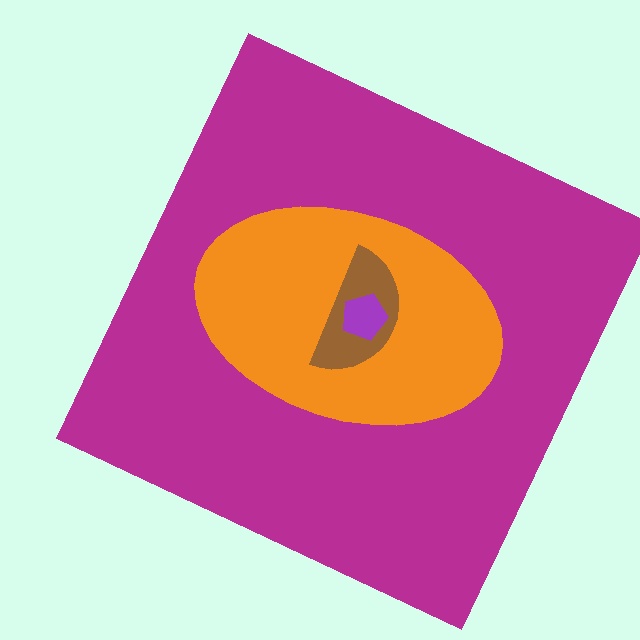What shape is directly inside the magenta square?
The orange ellipse.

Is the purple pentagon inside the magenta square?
Yes.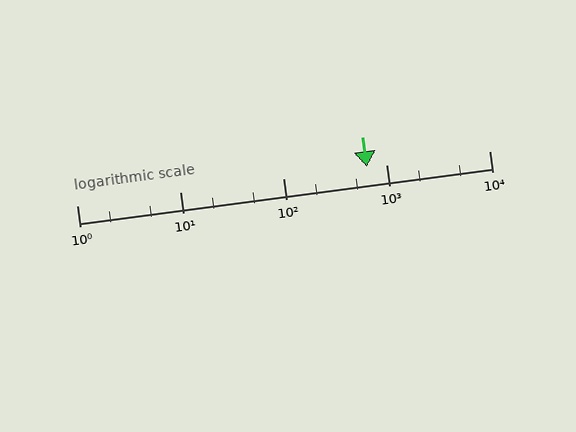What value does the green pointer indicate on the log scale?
The pointer indicates approximately 650.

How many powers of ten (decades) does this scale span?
The scale spans 4 decades, from 1 to 10000.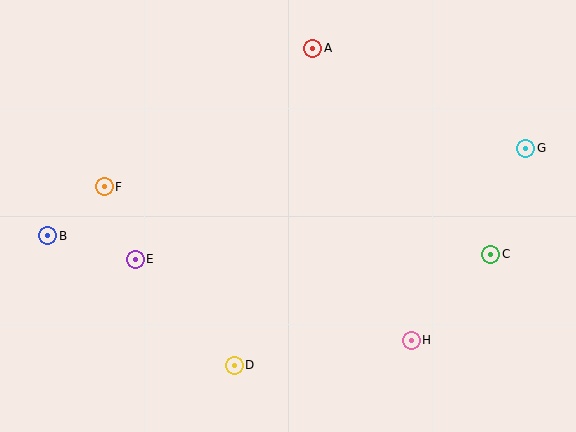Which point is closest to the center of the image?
Point D at (234, 365) is closest to the center.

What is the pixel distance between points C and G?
The distance between C and G is 111 pixels.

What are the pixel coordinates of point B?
Point B is at (48, 236).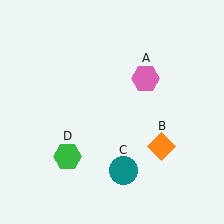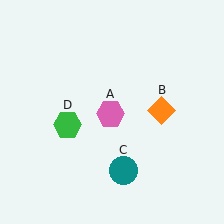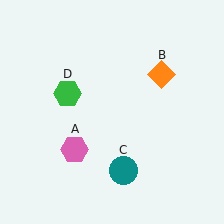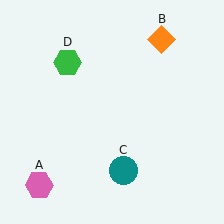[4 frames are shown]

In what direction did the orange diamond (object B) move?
The orange diamond (object B) moved up.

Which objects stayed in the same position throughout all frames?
Teal circle (object C) remained stationary.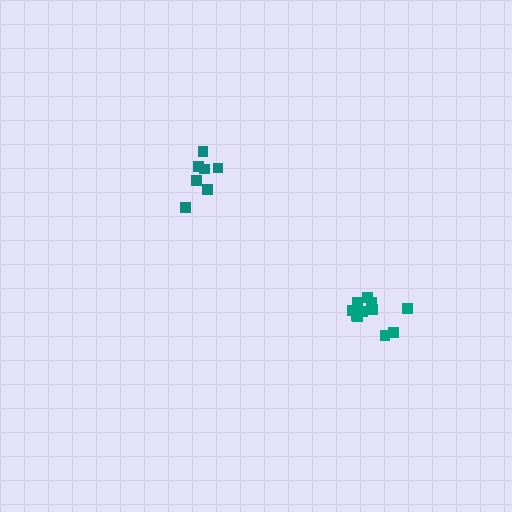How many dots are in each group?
Group 1: 7 dots, Group 2: 11 dots (18 total).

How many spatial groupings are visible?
There are 2 spatial groupings.